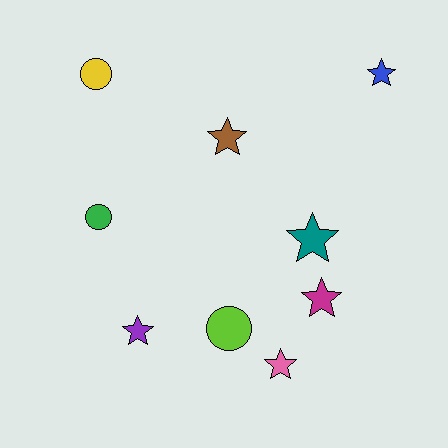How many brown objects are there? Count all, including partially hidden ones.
There is 1 brown object.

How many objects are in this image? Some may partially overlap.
There are 9 objects.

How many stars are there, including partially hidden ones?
There are 6 stars.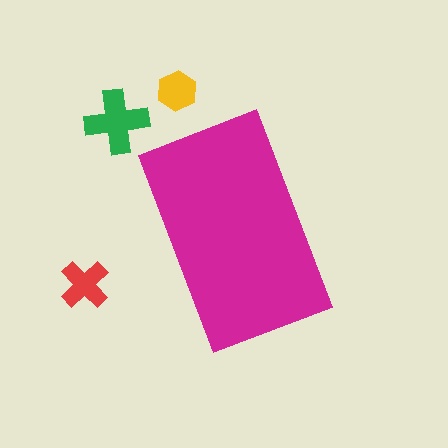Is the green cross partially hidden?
No, the green cross is fully visible.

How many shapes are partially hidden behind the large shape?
0 shapes are partially hidden.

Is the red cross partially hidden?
No, the red cross is fully visible.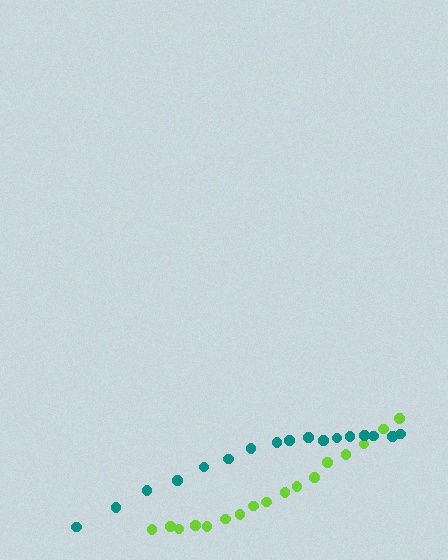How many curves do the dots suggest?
There are 2 distinct paths.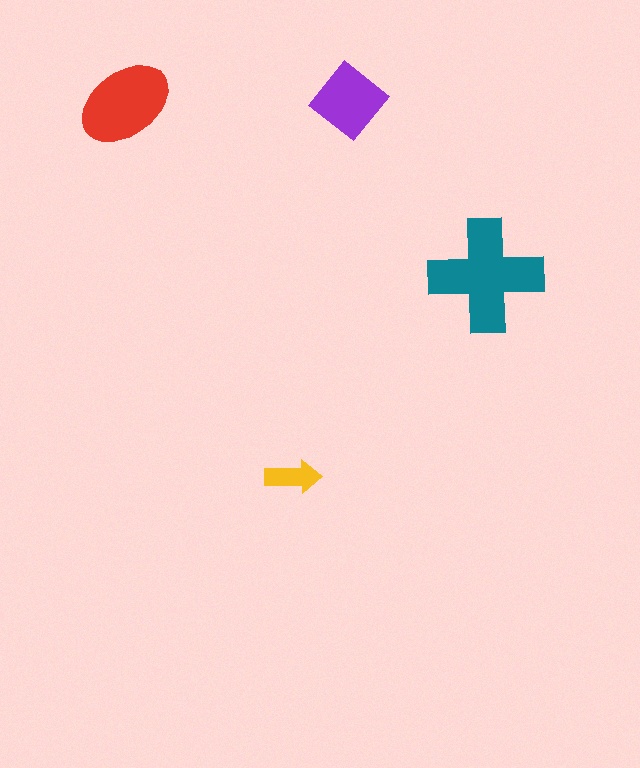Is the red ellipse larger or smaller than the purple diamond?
Larger.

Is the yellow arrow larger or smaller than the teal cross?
Smaller.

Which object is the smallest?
The yellow arrow.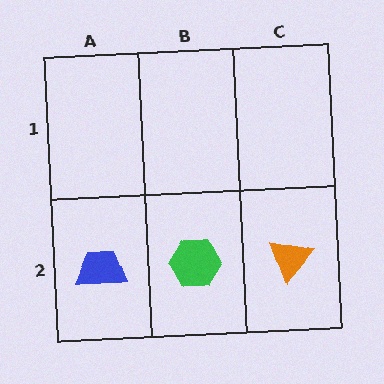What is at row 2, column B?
A green hexagon.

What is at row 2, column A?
A blue trapezoid.